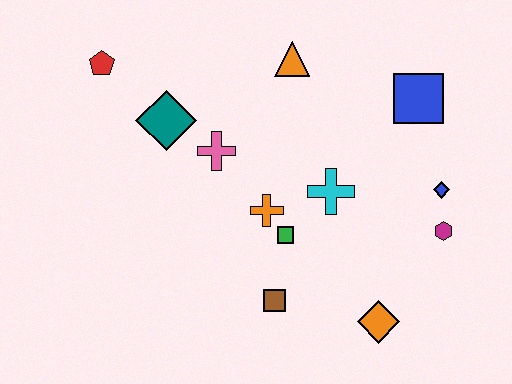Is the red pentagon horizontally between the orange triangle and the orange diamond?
No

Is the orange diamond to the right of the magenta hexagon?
No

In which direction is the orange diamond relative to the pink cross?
The orange diamond is below the pink cross.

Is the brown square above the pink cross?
No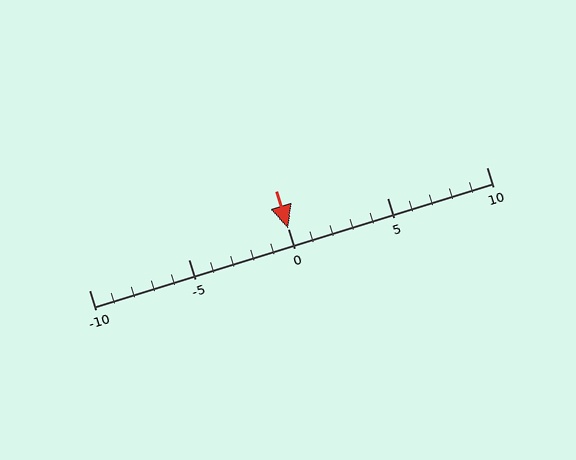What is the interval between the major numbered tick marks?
The major tick marks are spaced 5 units apart.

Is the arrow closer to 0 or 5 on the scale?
The arrow is closer to 0.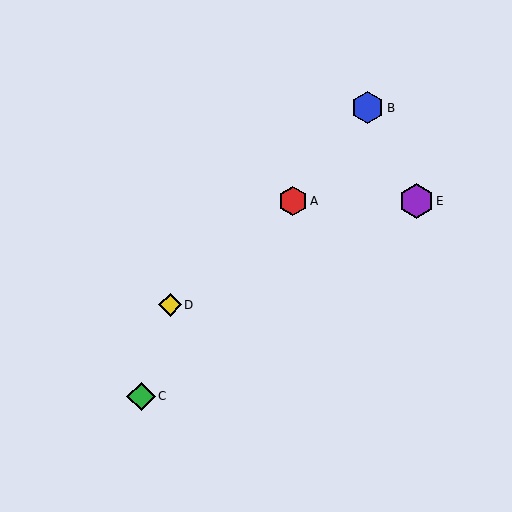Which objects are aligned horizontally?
Objects A, E are aligned horizontally.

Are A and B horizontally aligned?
No, A is at y≈201 and B is at y≈108.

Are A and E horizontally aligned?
Yes, both are at y≈201.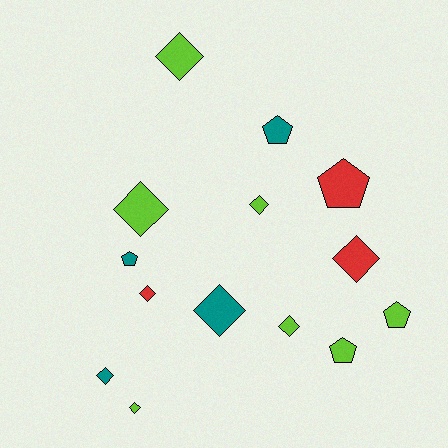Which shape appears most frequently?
Diamond, with 9 objects.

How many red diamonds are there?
There are 2 red diamonds.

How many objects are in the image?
There are 14 objects.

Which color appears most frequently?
Lime, with 7 objects.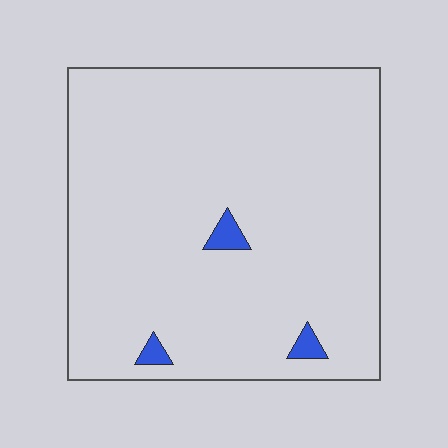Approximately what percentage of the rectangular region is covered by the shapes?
Approximately 5%.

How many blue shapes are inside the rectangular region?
3.